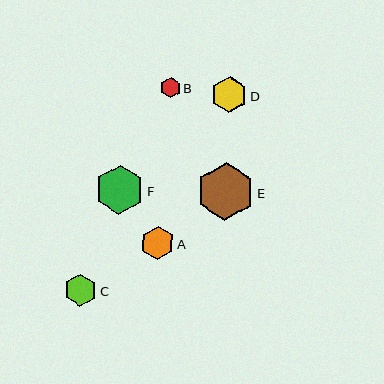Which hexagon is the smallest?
Hexagon B is the smallest with a size of approximately 21 pixels.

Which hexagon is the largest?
Hexagon E is the largest with a size of approximately 58 pixels.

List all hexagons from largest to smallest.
From largest to smallest: E, F, D, A, C, B.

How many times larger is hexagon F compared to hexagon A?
Hexagon F is approximately 1.4 times the size of hexagon A.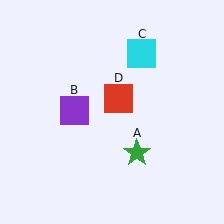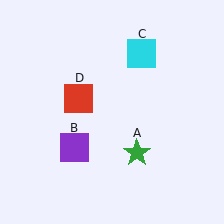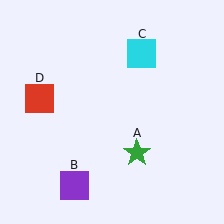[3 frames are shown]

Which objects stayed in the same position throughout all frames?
Green star (object A) and cyan square (object C) remained stationary.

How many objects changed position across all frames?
2 objects changed position: purple square (object B), red square (object D).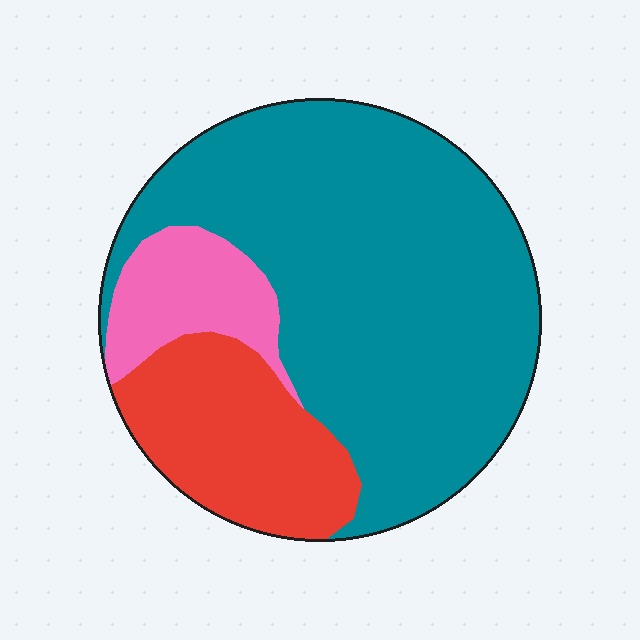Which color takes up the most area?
Teal, at roughly 65%.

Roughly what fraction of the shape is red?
Red takes up about one fifth (1/5) of the shape.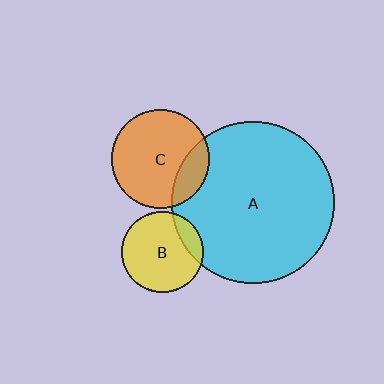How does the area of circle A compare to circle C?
Approximately 2.7 times.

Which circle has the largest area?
Circle A (cyan).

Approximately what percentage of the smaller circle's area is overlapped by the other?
Approximately 20%.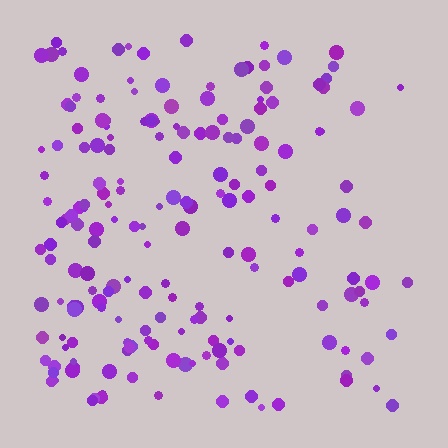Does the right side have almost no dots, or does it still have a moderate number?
Still a moderate number, just noticeably fewer than the left.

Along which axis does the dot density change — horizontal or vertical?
Horizontal.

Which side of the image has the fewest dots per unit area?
The right.